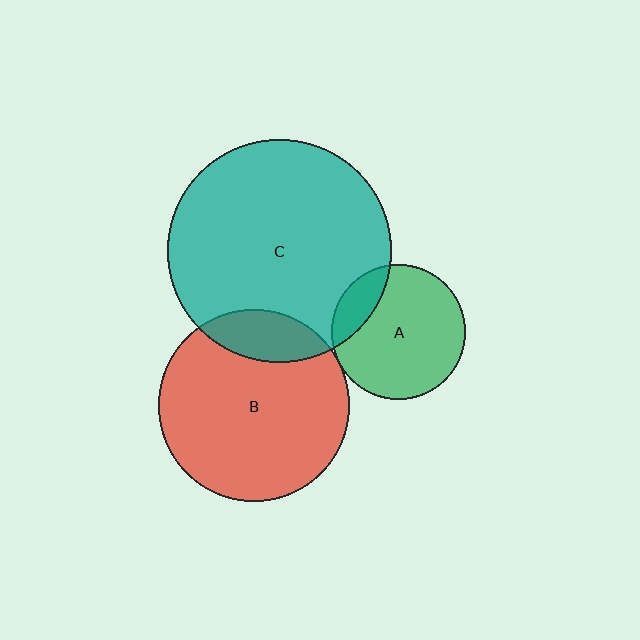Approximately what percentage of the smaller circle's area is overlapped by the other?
Approximately 15%.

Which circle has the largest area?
Circle C (teal).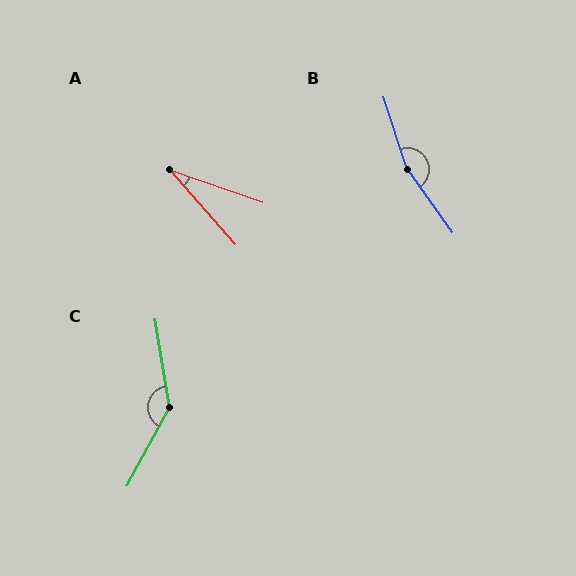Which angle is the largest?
B, at approximately 163 degrees.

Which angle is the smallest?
A, at approximately 30 degrees.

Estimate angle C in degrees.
Approximately 142 degrees.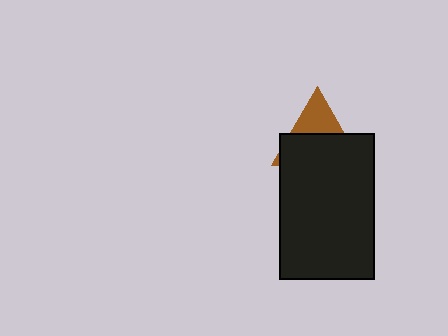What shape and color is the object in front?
The object in front is a black rectangle.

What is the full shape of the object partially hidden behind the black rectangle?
The partially hidden object is a brown triangle.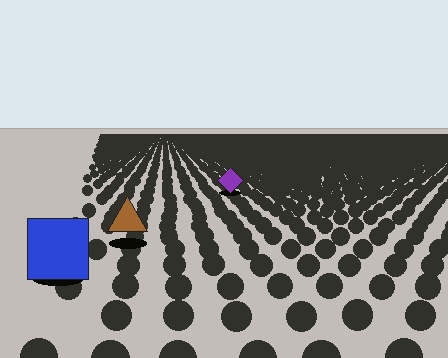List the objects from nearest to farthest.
From nearest to farthest: the blue square, the brown triangle, the purple diamond.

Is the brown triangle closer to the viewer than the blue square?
No. The blue square is closer — you can tell from the texture gradient: the ground texture is coarser near it.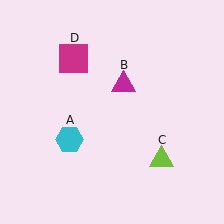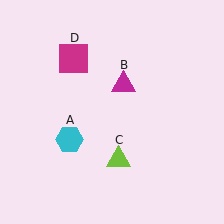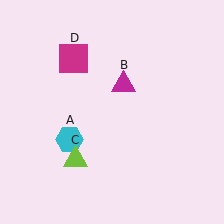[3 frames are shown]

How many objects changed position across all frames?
1 object changed position: lime triangle (object C).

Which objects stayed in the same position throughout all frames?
Cyan hexagon (object A) and magenta triangle (object B) and magenta square (object D) remained stationary.